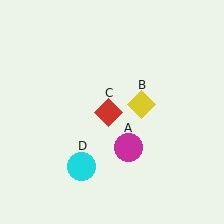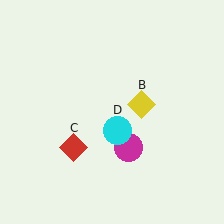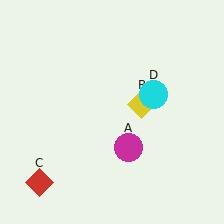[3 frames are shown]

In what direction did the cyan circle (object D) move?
The cyan circle (object D) moved up and to the right.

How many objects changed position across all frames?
2 objects changed position: red diamond (object C), cyan circle (object D).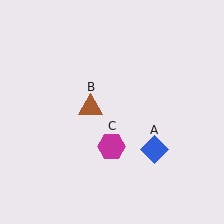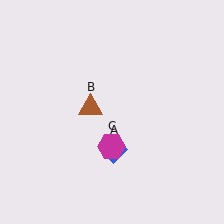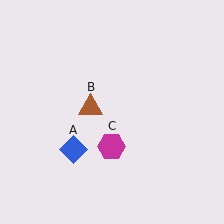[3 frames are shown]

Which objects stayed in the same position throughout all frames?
Brown triangle (object B) and magenta hexagon (object C) remained stationary.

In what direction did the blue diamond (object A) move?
The blue diamond (object A) moved left.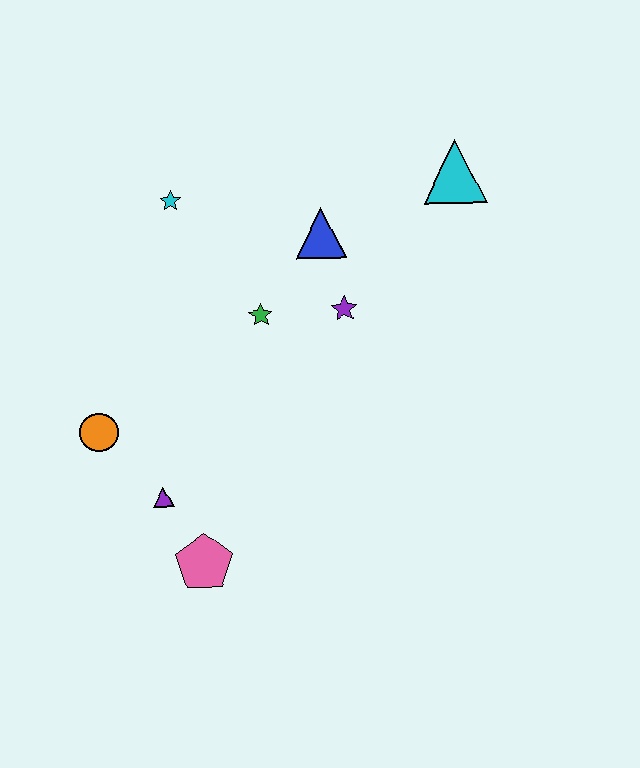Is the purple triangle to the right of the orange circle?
Yes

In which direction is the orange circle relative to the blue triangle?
The orange circle is to the left of the blue triangle.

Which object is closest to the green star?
The purple star is closest to the green star.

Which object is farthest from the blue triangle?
The pink pentagon is farthest from the blue triangle.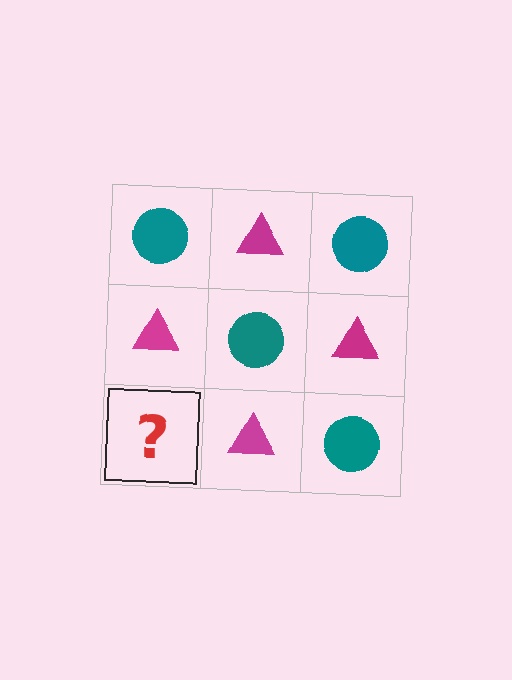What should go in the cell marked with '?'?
The missing cell should contain a teal circle.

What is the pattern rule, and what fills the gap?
The rule is that it alternates teal circle and magenta triangle in a checkerboard pattern. The gap should be filled with a teal circle.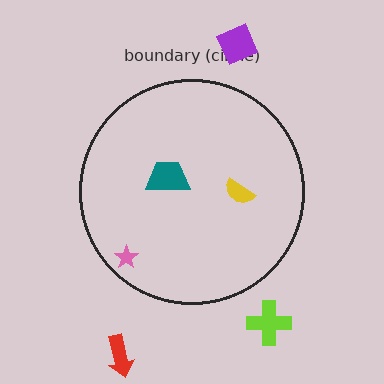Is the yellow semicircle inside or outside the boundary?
Inside.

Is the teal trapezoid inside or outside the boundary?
Inside.